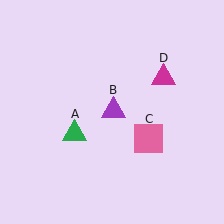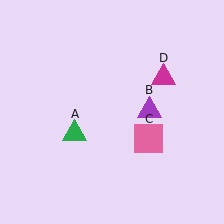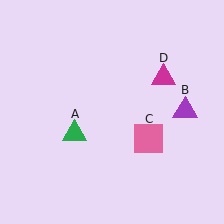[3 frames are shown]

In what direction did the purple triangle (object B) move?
The purple triangle (object B) moved right.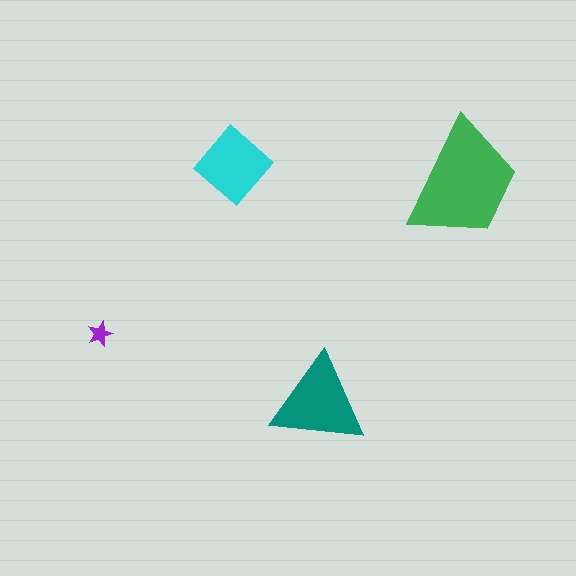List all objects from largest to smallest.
The green trapezoid, the teal triangle, the cyan diamond, the purple star.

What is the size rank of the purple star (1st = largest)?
4th.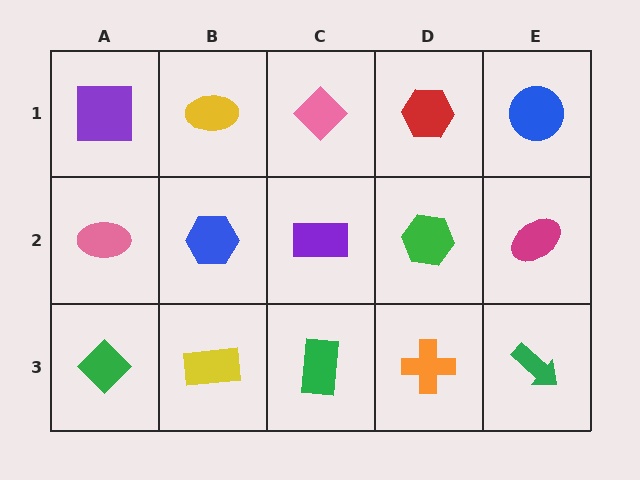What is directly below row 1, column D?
A green hexagon.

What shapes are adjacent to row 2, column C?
A pink diamond (row 1, column C), a green rectangle (row 3, column C), a blue hexagon (row 2, column B), a green hexagon (row 2, column D).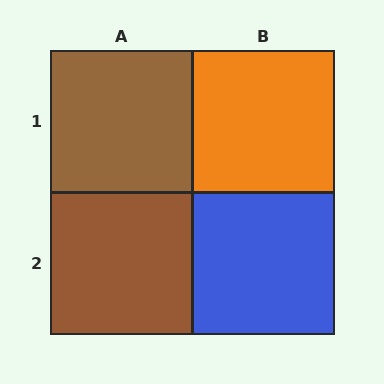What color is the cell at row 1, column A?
Brown.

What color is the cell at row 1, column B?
Orange.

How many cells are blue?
1 cell is blue.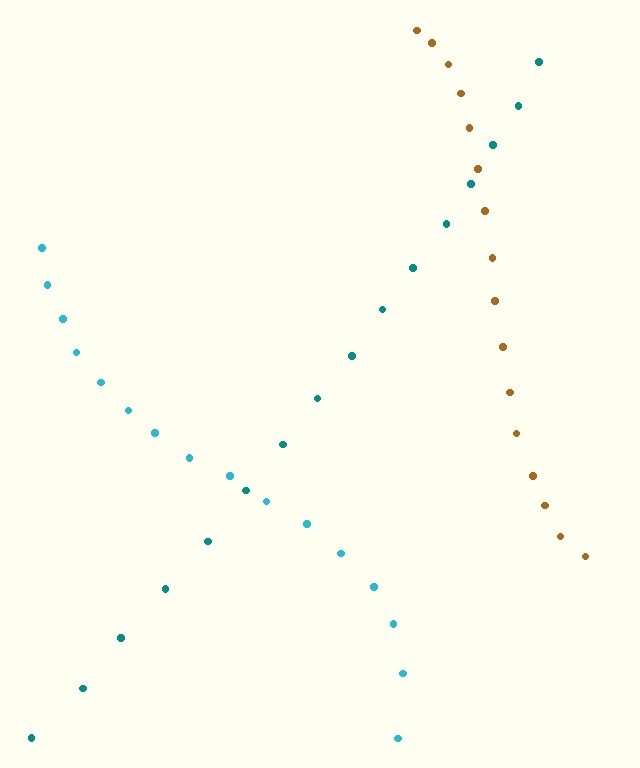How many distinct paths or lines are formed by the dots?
There are 3 distinct paths.